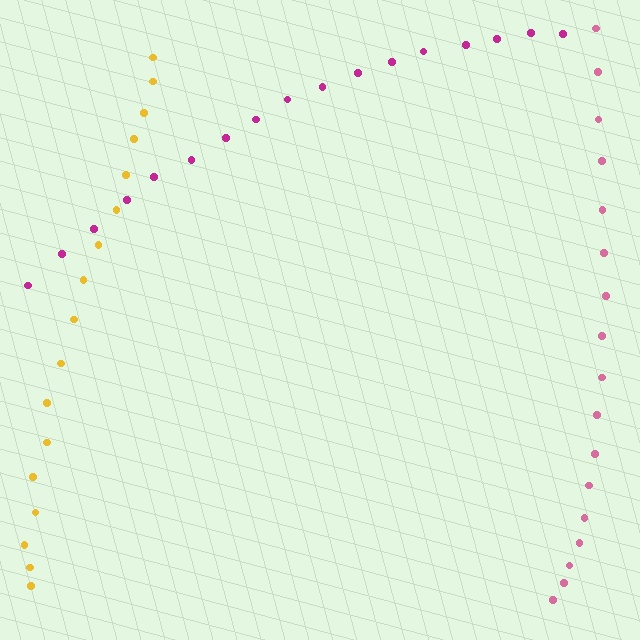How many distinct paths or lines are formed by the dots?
There are 3 distinct paths.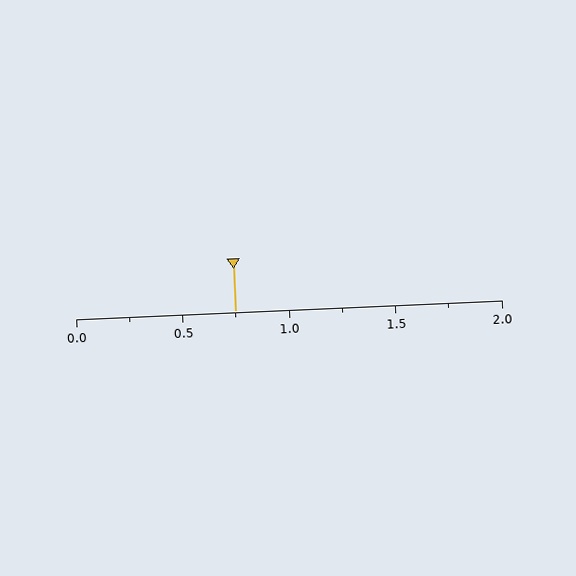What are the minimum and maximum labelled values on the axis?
The axis runs from 0.0 to 2.0.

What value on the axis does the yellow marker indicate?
The marker indicates approximately 0.75.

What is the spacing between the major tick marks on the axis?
The major ticks are spaced 0.5 apart.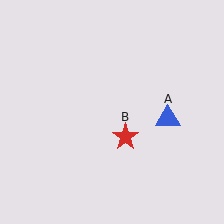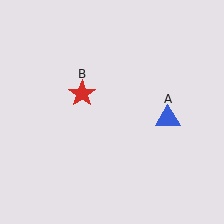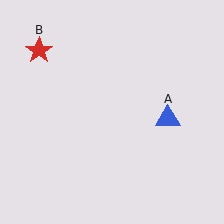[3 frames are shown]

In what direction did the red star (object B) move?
The red star (object B) moved up and to the left.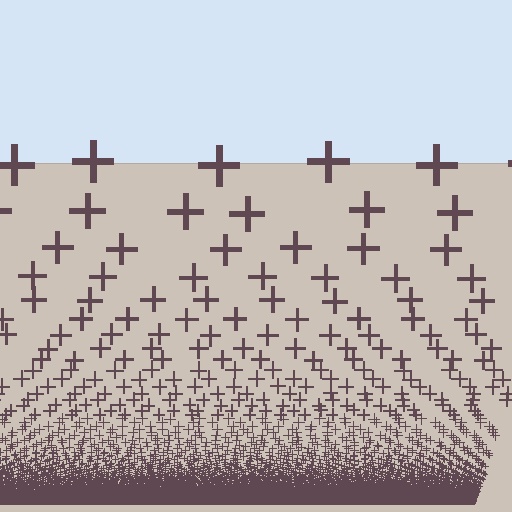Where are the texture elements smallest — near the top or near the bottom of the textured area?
Near the bottom.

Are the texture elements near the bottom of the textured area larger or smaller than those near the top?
Smaller. The gradient is inverted — elements near the bottom are smaller and denser.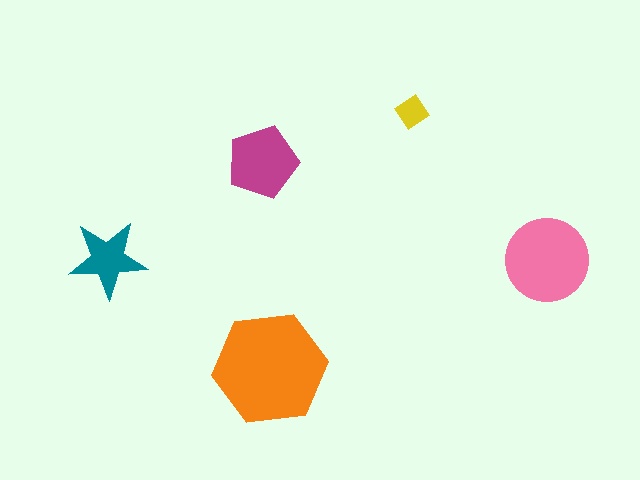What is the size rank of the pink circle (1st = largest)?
2nd.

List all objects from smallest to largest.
The yellow diamond, the teal star, the magenta pentagon, the pink circle, the orange hexagon.